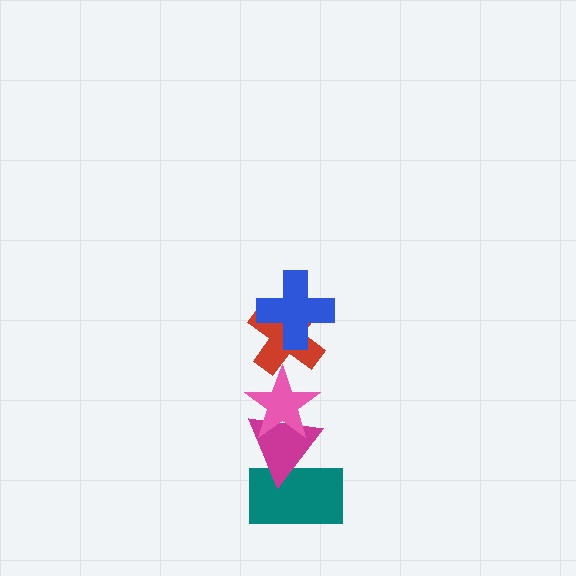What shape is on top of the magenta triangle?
The pink star is on top of the magenta triangle.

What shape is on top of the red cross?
The blue cross is on top of the red cross.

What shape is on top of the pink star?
The red cross is on top of the pink star.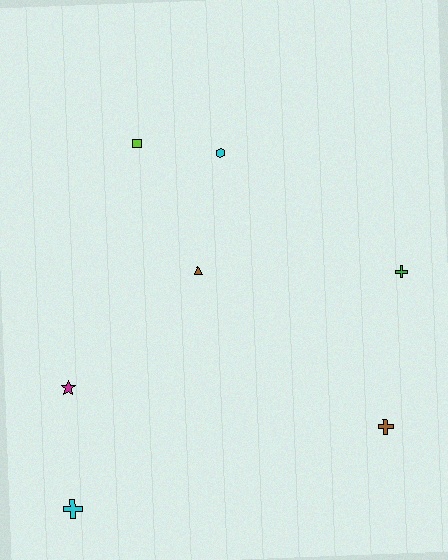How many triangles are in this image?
There is 1 triangle.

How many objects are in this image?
There are 7 objects.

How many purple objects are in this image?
There are no purple objects.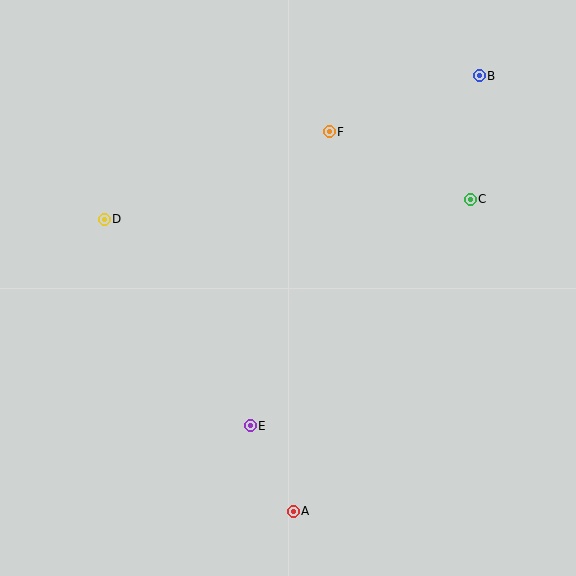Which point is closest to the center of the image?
Point E at (250, 426) is closest to the center.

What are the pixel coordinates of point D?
Point D is at (104, 219).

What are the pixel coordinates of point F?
Point F is at (329, 132).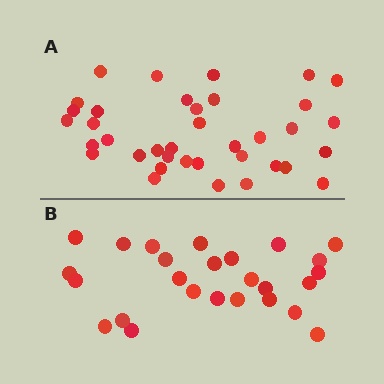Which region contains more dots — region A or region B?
Region A (the top region) has more dots.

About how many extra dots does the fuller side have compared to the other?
Region A has roughly 12 or so more dots than region B.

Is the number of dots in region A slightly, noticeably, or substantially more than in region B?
Region A has noticeably more, but not dramatically so. The ratio is roughly 1.4 to 1.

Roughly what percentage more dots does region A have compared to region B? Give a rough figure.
About 40% more.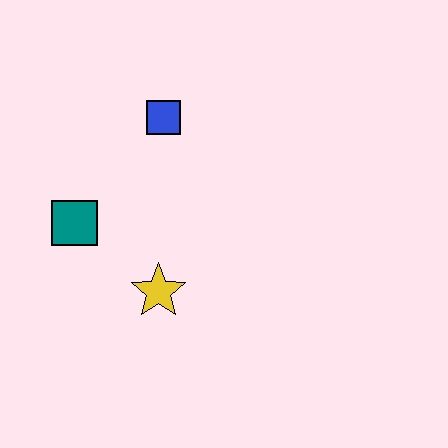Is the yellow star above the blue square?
No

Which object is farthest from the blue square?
The yellow star is farthest from the blue square.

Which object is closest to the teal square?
The yellow star is closest to the teal square.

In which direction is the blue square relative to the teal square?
The blue square is above the teal square.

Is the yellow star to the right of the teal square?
Yes